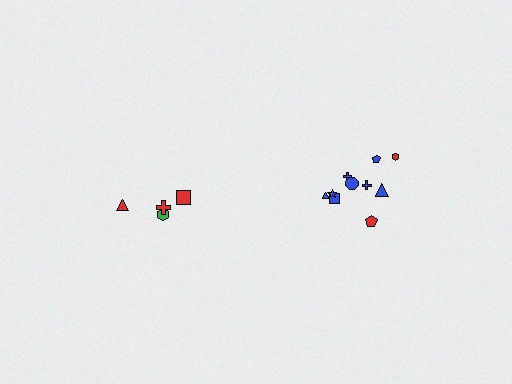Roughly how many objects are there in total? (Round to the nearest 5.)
Roughly 15 objects in total.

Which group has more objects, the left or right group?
The right group.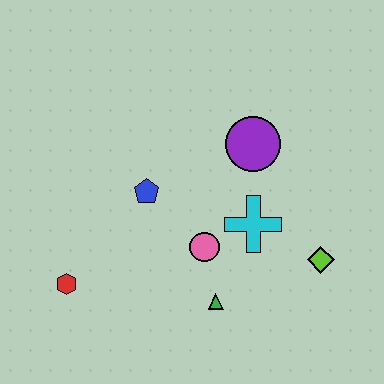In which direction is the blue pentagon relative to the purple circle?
The blue pentagon is to the left of the purple circle.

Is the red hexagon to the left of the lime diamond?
Yes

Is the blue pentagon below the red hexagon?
No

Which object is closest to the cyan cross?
The pink circle is closest to the cyan cross.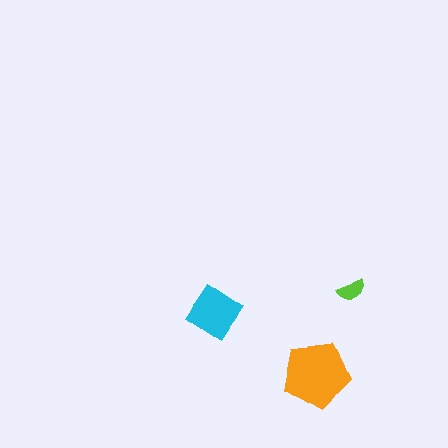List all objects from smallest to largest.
The lime semicircle, the cyan diamond, the orange pentagon.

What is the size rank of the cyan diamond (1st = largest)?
2nd.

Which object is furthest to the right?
The lime semicircle is rightmost.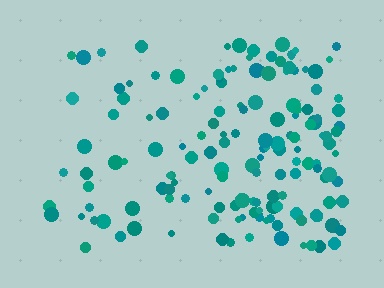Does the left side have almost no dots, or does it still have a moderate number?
Still a moderate number, just noticeably fewer than the right.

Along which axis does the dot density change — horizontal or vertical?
Horizontal.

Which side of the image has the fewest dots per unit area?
The left.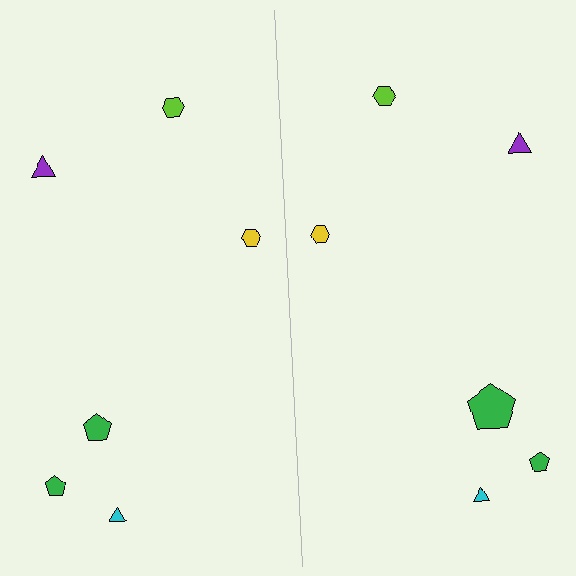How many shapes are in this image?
There are 12 shapes in this image.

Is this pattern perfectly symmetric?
No, the pattern is not perfectly symmetric. The green pentagon on the right side has a different size than its mirror counterpart.